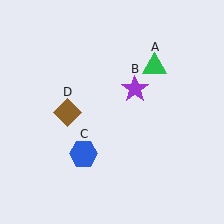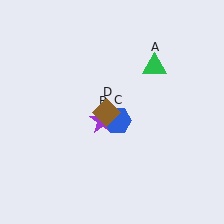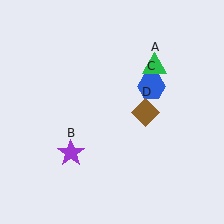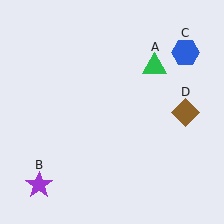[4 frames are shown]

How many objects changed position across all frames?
3 objects changed position: purple star (object B), blue hexagon (object C), brown diamond (object D).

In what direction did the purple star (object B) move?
The purple star (object B) moved down and to the left.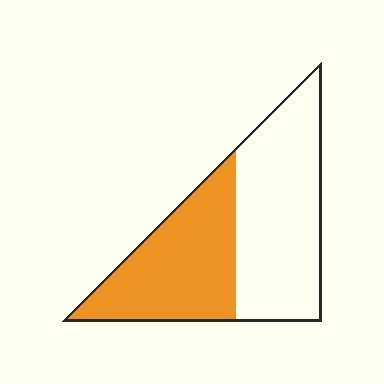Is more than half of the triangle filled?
No.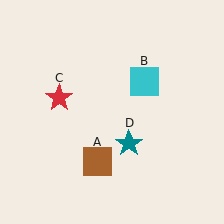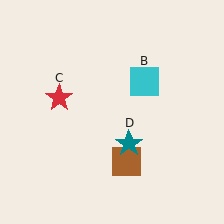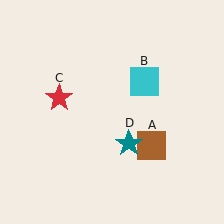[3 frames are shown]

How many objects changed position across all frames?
1 object changed position: brown square (object A).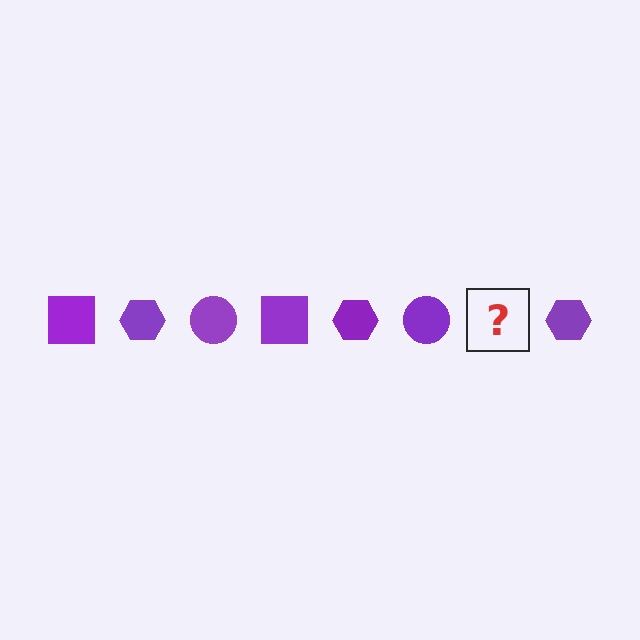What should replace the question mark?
The question mark should be replaced with a purple square.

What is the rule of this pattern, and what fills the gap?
The rule is that the pattern cycles through square, hexagon, circle shapes in purple. The gap should be filled with a purple square.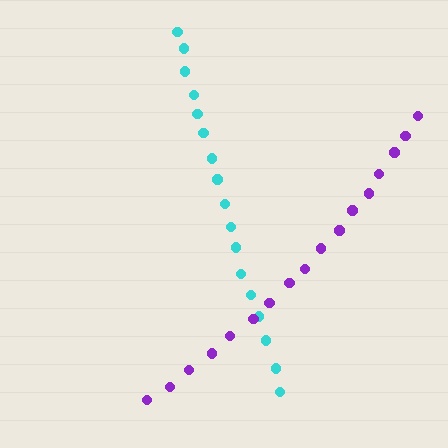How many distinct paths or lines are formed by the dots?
There are 2 distinct paths.